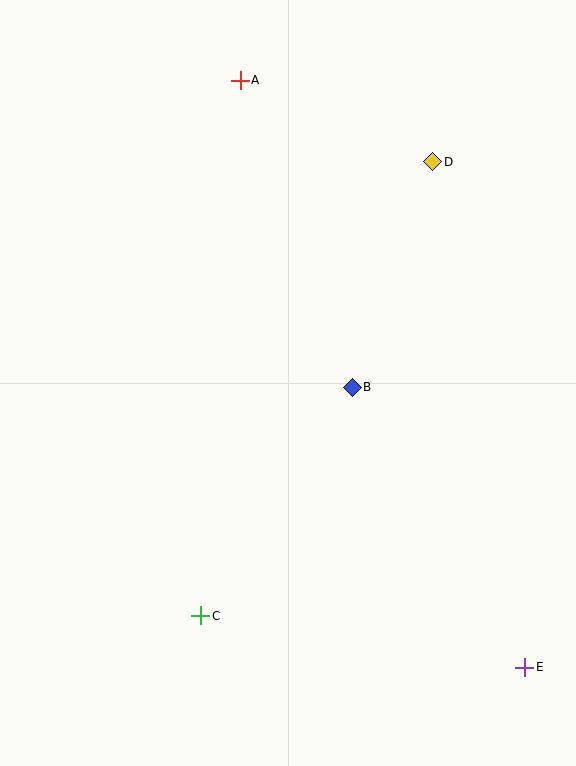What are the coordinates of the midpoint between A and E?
The midpoint between A and E is at (382, 374).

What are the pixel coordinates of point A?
Point A is at (240, 80).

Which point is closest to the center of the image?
Point B at (352, 387) is closest to the center.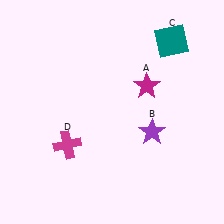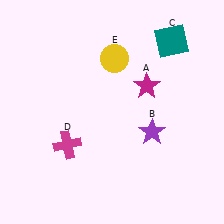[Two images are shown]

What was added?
A yellow circle (E) was added in Image 2.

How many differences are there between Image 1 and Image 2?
There is 1 difference between the two images.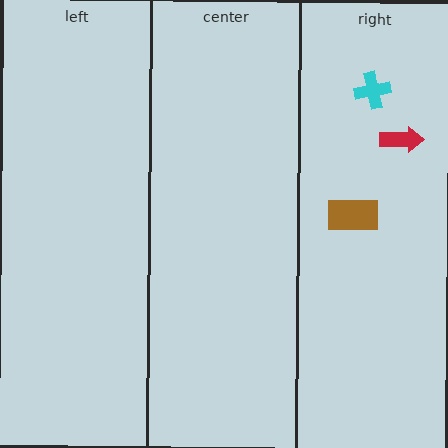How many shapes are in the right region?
3.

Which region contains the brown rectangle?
The right region.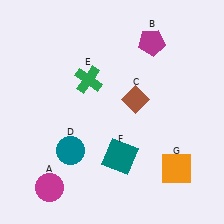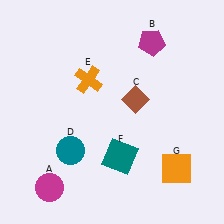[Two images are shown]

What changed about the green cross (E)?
In Image 1, E is green. In Image 2, it changed to orange.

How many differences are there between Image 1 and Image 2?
There is 1 difference between the two images.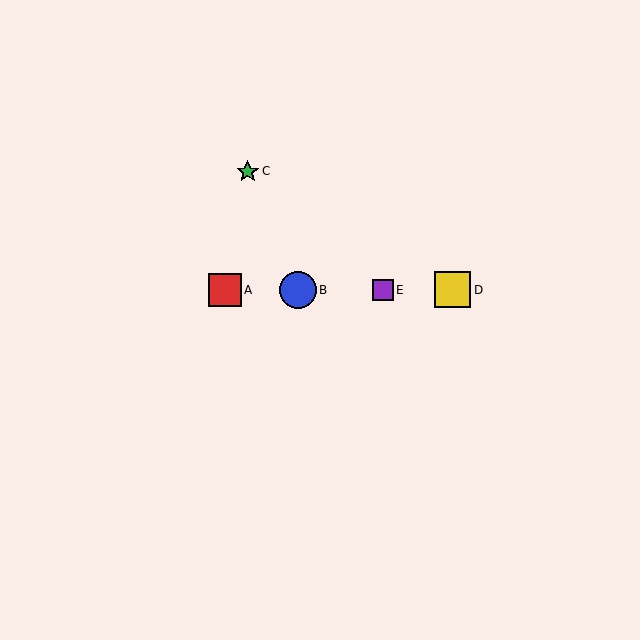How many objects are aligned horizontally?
4 objects (A, B, D, E) are aligned horizontally.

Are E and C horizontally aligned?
No, E is at y≈290 and C is at y≈171.